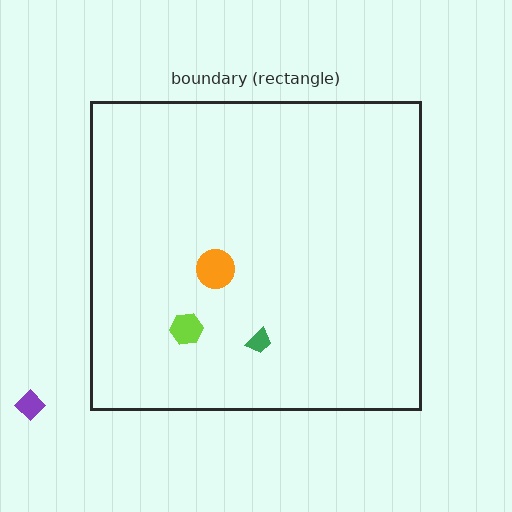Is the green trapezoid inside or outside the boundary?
Inside.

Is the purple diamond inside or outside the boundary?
Outside.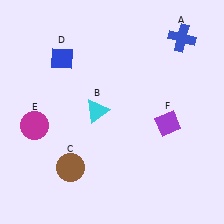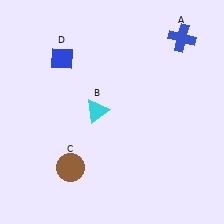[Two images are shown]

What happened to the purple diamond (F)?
The purple diamond (F) was removed in Image 2. It was in the bottom-right area of Image 1.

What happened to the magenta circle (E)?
The magenta circle (E) was removed in Image 2. It was in the bottom-left area of Image 1.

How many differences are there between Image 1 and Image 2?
There are 2 differences between the two images.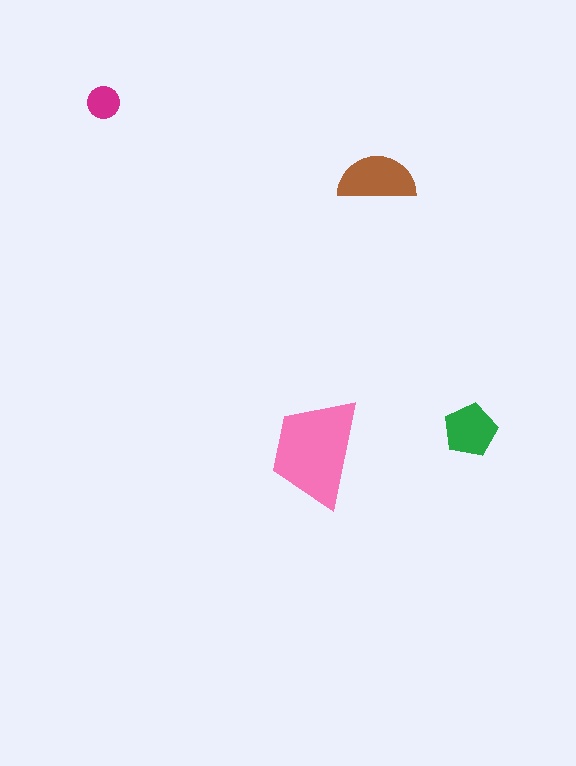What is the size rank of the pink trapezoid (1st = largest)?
1st.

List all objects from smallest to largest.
The magenta circle, the green pentagon, the brown semicircle, the pink trapezoid.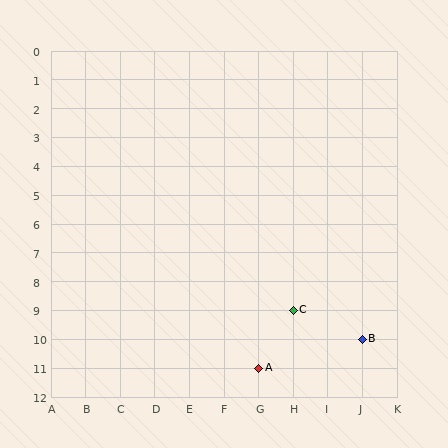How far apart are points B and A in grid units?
Points B and A are 3 columns and 1 row apart (about 3.2 grid units diagonally).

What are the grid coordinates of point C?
Point C is at grid coordinates (H, 9).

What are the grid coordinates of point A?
Point A is at grid coordinates (G, 11).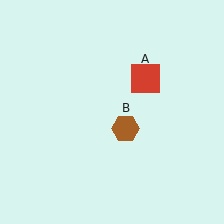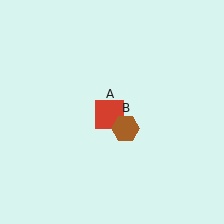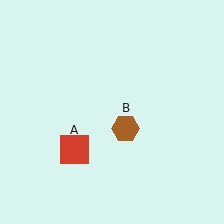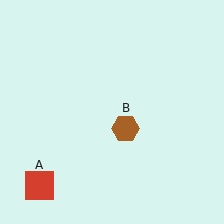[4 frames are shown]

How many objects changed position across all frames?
1 object changed position: red square (object A).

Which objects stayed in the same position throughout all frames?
Brown hexagon (object B) remained stationary.